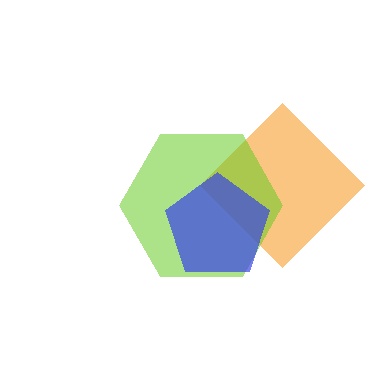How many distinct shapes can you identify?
There are 3 distinct shapes: an orange diamond, a lime hexagon, a blue pentagon.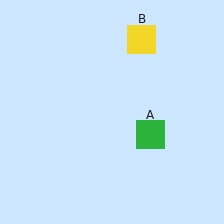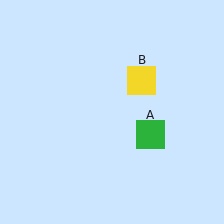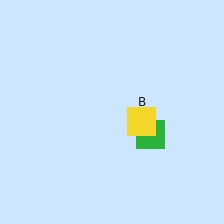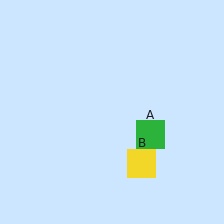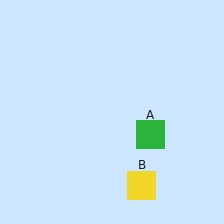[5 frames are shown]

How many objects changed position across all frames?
1 object changed position: yellow square (object B).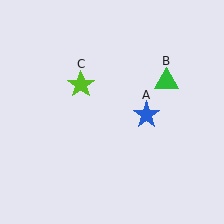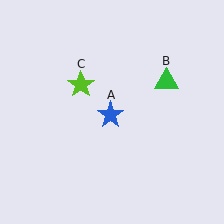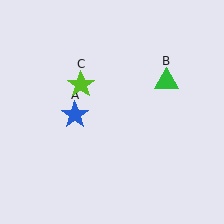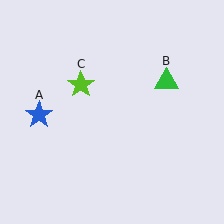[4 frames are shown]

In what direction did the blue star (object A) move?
The blue star (object A) moved left.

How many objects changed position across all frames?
1 object changed position: blue star (object A).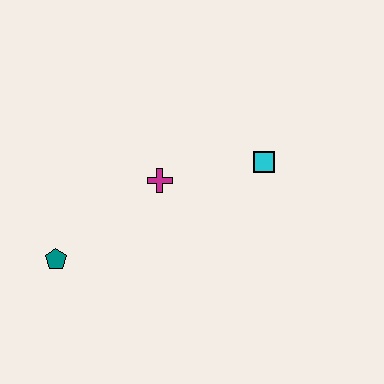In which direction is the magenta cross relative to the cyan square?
The magenta cross is to the left of the cyan square.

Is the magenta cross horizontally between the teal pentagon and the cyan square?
Yes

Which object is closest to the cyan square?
The magenta cross is closest to the cyan square.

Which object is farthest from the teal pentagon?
The cyan square is farthest from the teal pentagon.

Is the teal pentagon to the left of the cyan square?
Yes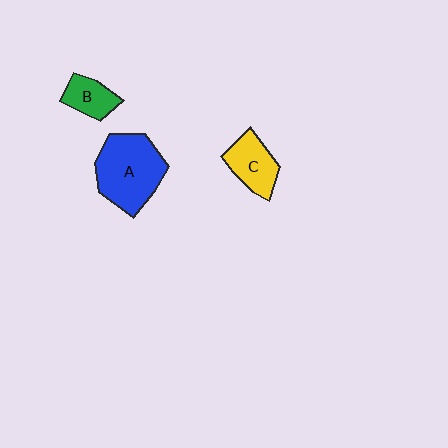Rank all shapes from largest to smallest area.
From largest to smallest: A (blue), C (yellow), B (green).